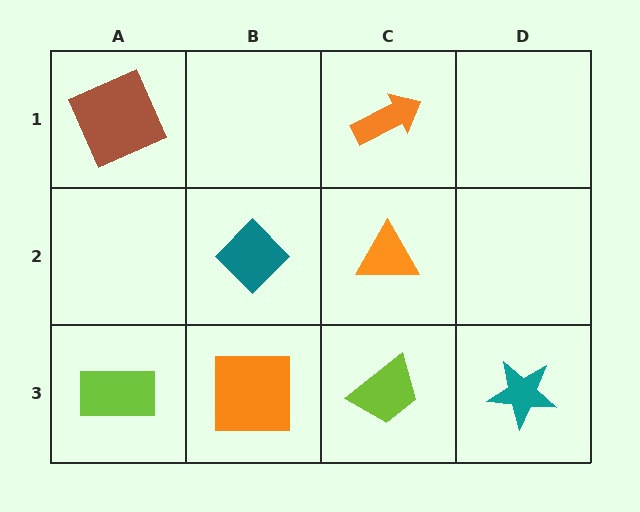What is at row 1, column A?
A brown square.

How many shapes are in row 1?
2 shapes.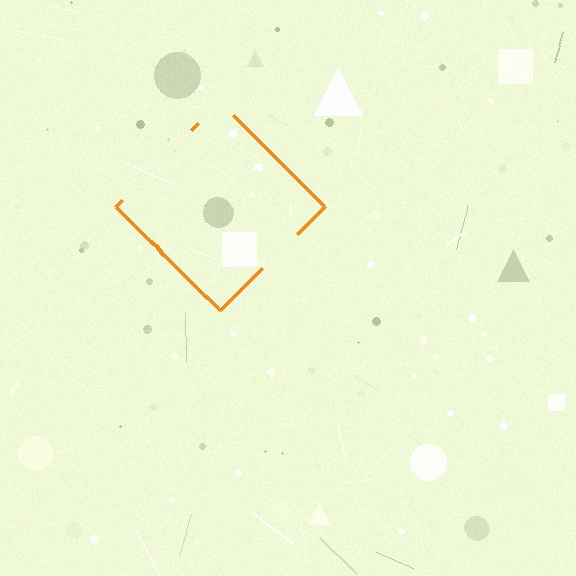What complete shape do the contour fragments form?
The contour fragments form a diamond.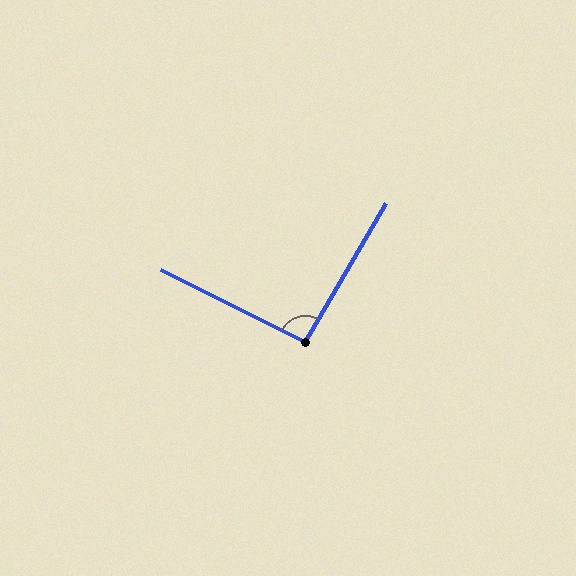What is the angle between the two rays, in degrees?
Approximately 93 degrees.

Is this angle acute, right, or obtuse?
It is approximately a right angle.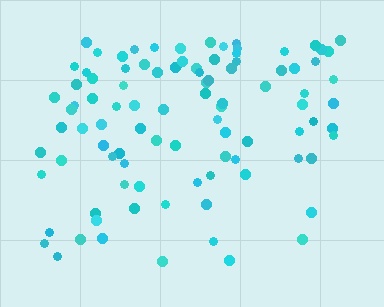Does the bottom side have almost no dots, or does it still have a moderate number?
Still a moderate number, just noticeably fewer than the top.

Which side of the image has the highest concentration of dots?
The top.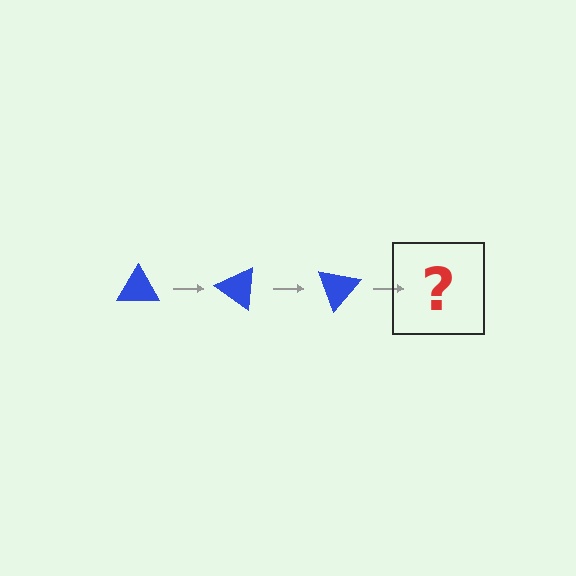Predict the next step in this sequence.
The next step is a blue triangle rotated 105 degrees.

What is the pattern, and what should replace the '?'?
The pattern is that the triangle rotates 35 degrees each step. The '?' should be a blue triangle rotated 105 degrees.